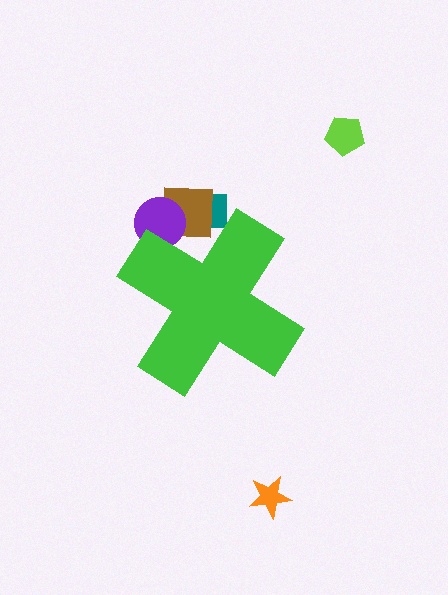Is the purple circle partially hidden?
Yes, the purple circle is partially hidden behind the green cross.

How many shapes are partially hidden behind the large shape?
3 shapes are partially hidden.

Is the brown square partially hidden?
Yes, the brown square is partially hidden behind the green cross.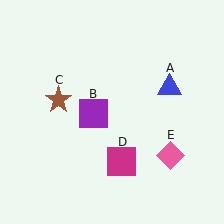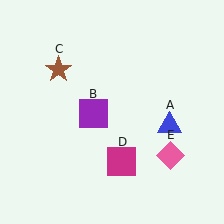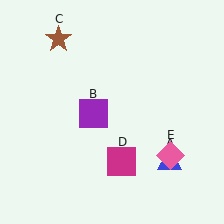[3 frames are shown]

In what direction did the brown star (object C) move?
The brown star (object C) moved up.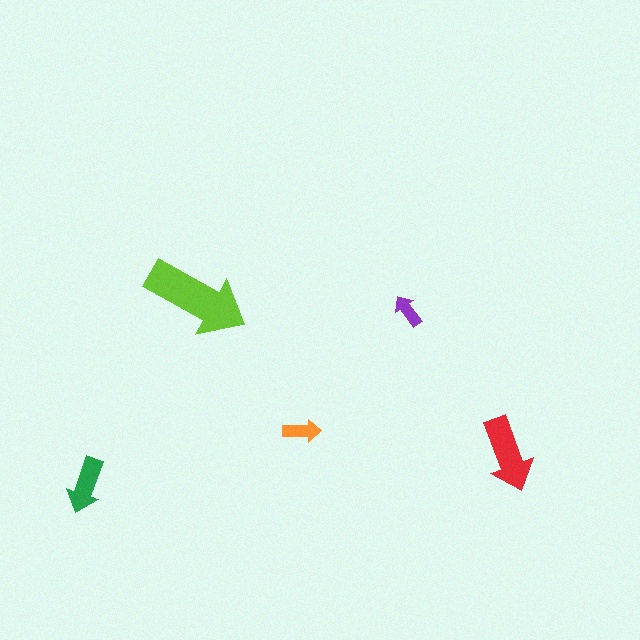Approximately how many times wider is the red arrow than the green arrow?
About 1.5 times wider.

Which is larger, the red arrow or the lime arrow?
The lime one.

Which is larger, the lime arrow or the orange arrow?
The lime one.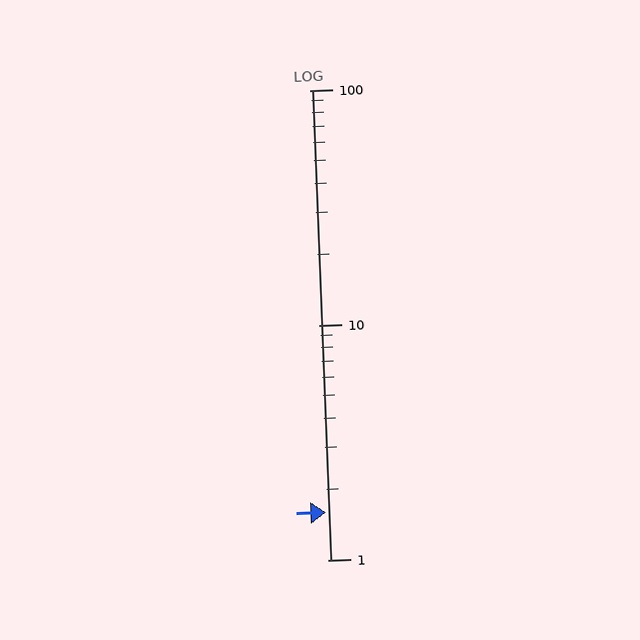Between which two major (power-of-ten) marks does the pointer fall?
The pointer is between 1 and 10.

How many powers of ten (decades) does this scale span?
The scale spans 2 decades, from 1 to 100.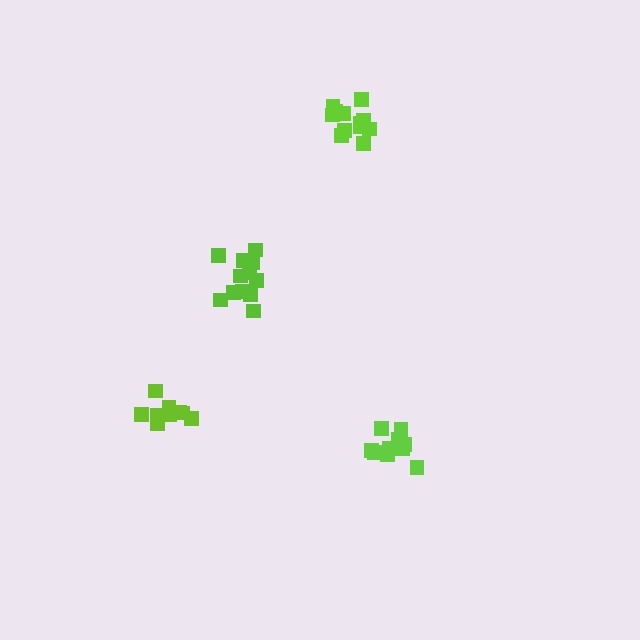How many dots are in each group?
Group 1: 12 dots, Group 2: 10 dots, Group 3: 9 dots, Group 4: 12 dots (43 total).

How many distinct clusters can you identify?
There are 4 distinct clusters.